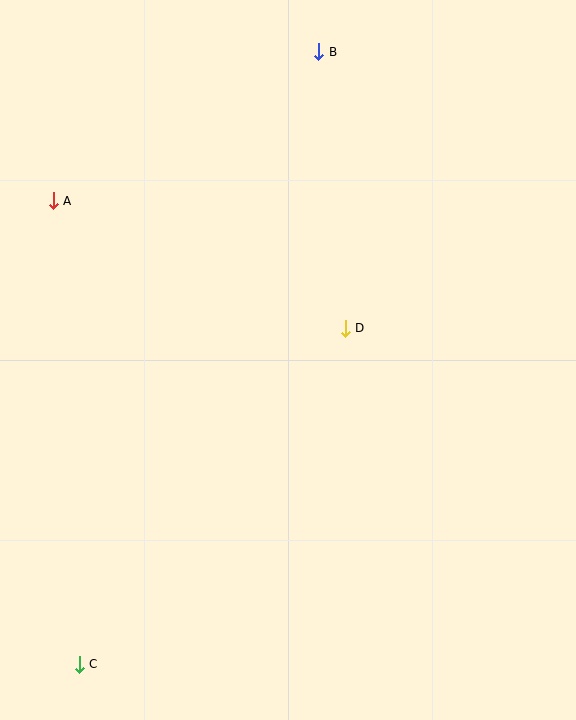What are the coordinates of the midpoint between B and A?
The midpoint between B and A is at (186, 126).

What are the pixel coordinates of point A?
Point A is at (53, 201).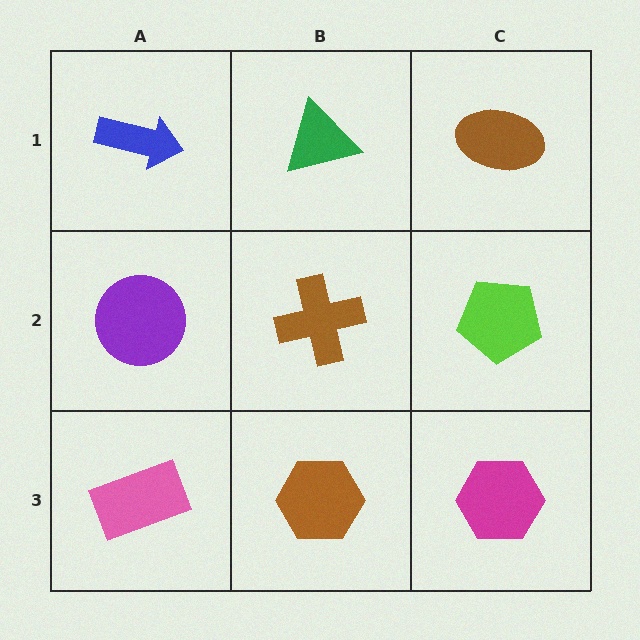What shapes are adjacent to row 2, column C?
A brown ellipse (row 1, column C), a magenta hexagon (row 3, column C), a brown cross (row 2, column B).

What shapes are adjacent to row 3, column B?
A brown cross (row 2, column B), a pink rectangle (row 3, column A), a magenta hexagon (row 3, column C).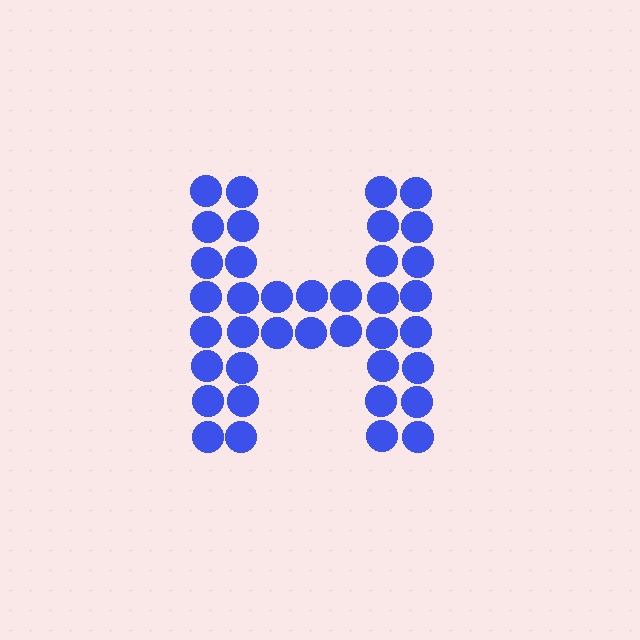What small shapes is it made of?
It is made of small circles.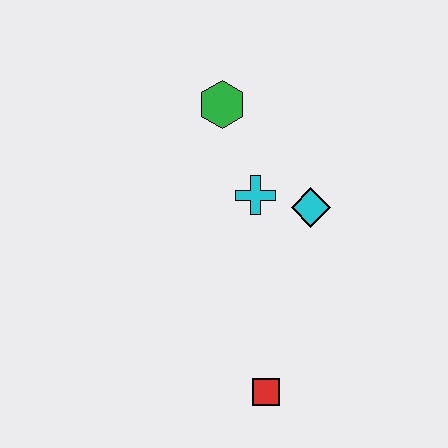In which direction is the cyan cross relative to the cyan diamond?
The cyan cross is to the left of the cyan diamond.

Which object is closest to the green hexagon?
The cyan cross is closest to the green hexagon.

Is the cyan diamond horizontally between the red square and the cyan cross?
No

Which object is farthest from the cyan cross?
The red square is farthest from the cyan cross.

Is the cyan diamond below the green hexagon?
Yes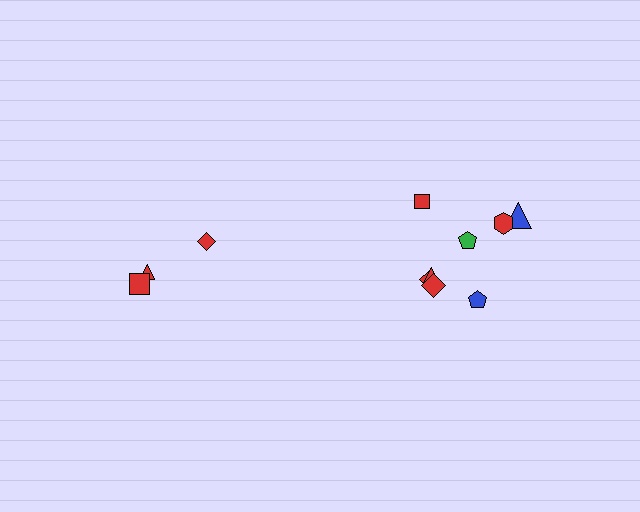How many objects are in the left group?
There are 3 objects.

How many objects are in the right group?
There are 8 objects.